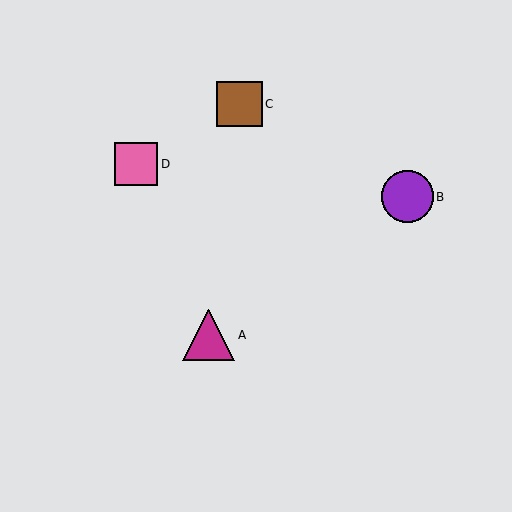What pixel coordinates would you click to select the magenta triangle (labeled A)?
Click at (209, 335) to select the magenta triangle A.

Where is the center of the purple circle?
The center of the purple circle is at (407, 197).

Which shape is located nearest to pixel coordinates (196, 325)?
The magenta triangle (labeled A) at (209, 335) is nearest to that location.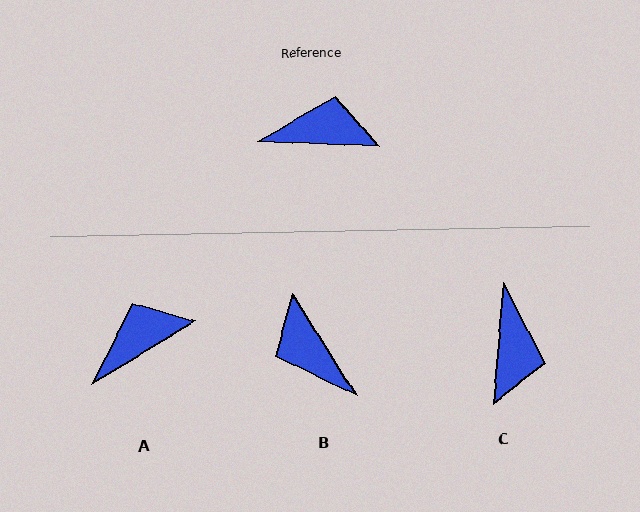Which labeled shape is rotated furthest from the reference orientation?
B, about 124 degrees away.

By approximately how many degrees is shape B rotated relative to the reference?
Approximately 124 degrees counter-clockwise.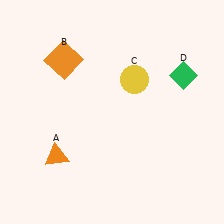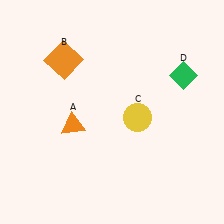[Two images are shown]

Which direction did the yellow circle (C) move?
The yellow circle (C) moved down.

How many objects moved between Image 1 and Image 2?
2 objects moved between the two images.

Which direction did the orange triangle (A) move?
The orange triangle (A) moved up.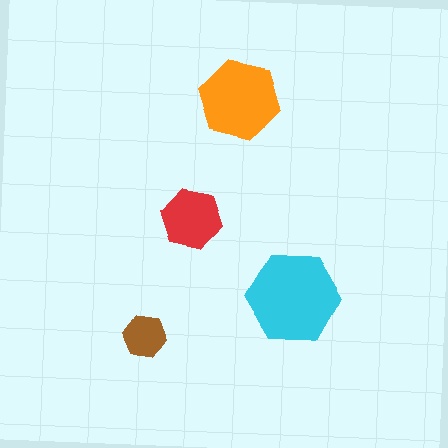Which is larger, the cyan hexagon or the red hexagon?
The cyan one.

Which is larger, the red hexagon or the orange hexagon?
The orange one.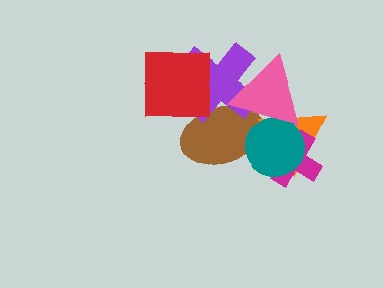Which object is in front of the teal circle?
The pink triangle is in front of the teal circle.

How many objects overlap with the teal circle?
4 objects overlap with the teal circle.